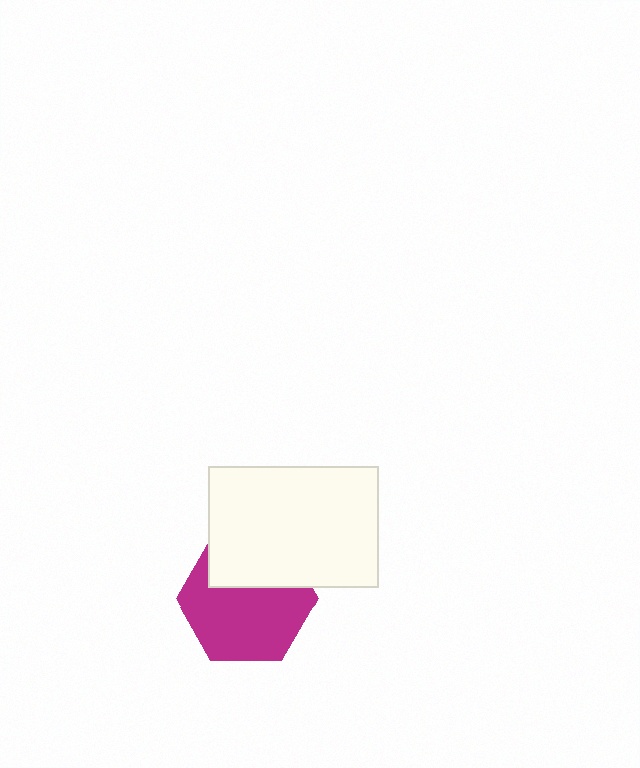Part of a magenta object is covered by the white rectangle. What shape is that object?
It is a hexagon.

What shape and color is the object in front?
The object in front is a white rectangle.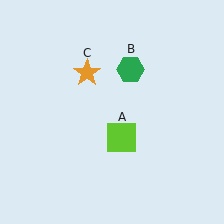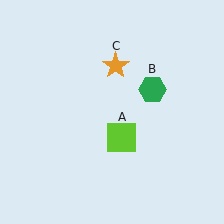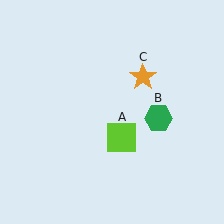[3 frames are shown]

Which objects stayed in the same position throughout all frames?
Lime square (object A) remained stationary.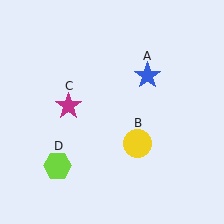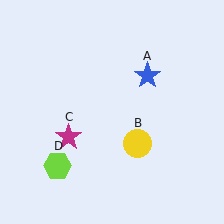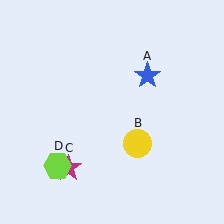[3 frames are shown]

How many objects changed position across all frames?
1 object changed position: magenta star (object C).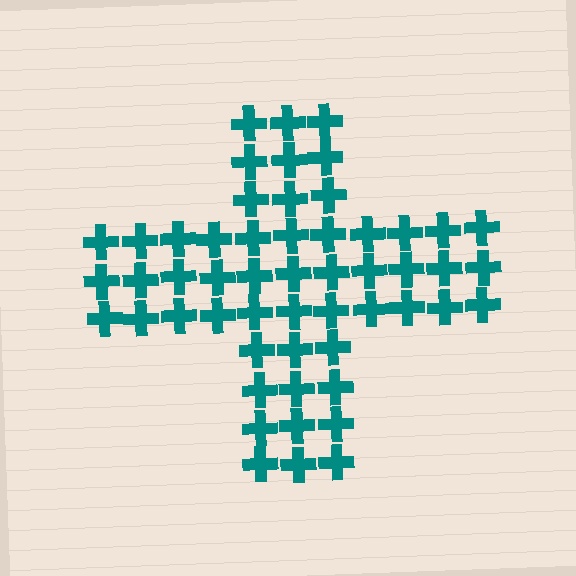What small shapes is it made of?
It is made of small crosses.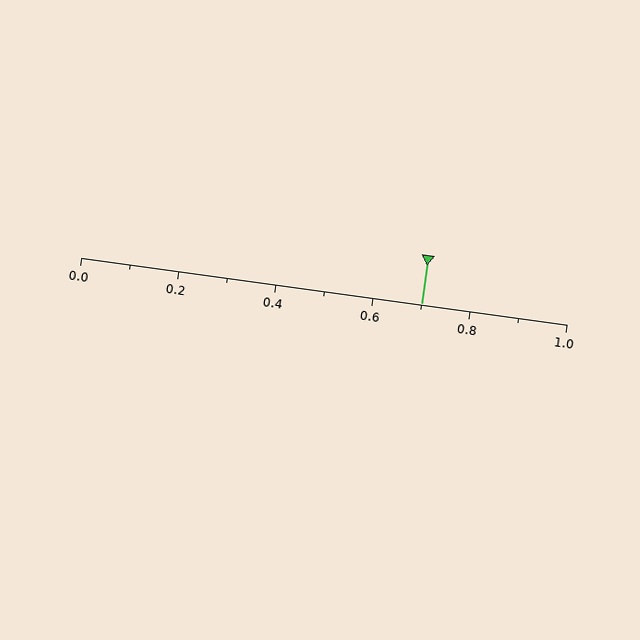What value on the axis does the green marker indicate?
The marker indicates approximately 0.7.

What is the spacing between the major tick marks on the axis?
The major ticks are spaced 0.2 apart.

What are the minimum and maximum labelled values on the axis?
The axis runs from 0.0 to 1.0.